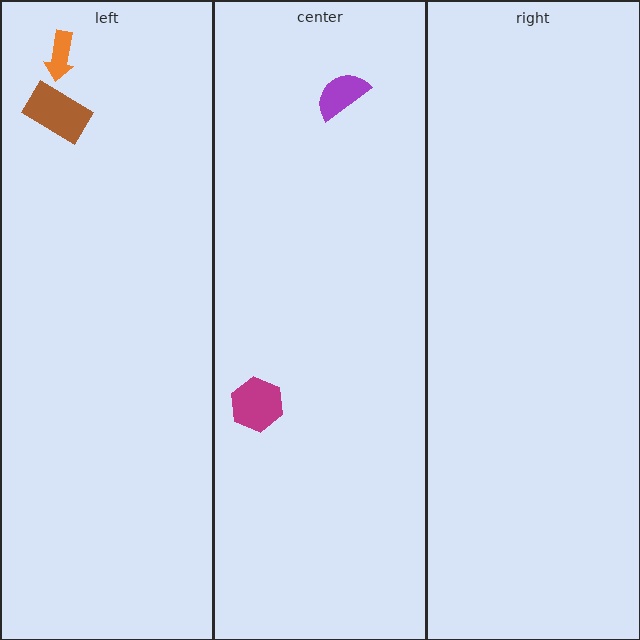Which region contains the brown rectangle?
The left region.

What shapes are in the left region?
The orange arrow, the brown rectangle.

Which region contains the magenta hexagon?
The center region.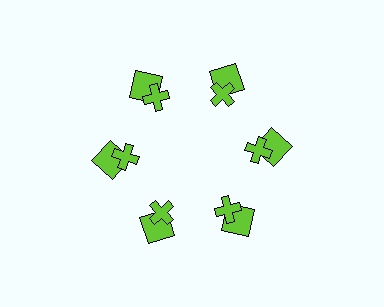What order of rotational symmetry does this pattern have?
This pattern has 6-fold rotational symmetry.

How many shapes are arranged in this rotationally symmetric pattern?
There are 12 shapes, arranged in 6 groups of 2.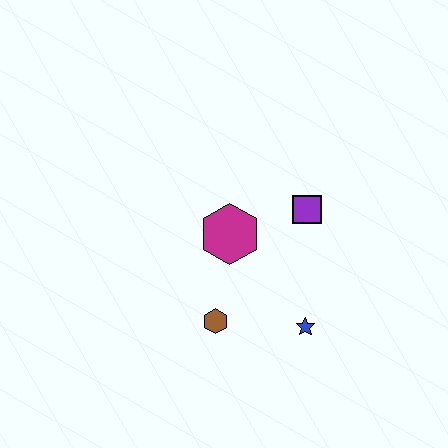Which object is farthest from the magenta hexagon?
The blue star is farthest from the magenta hexagon.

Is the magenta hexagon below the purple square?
Yes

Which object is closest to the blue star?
The brown hexagon is closest to the blue star.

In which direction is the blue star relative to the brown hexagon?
The blue star is to the right of the brown hexagon.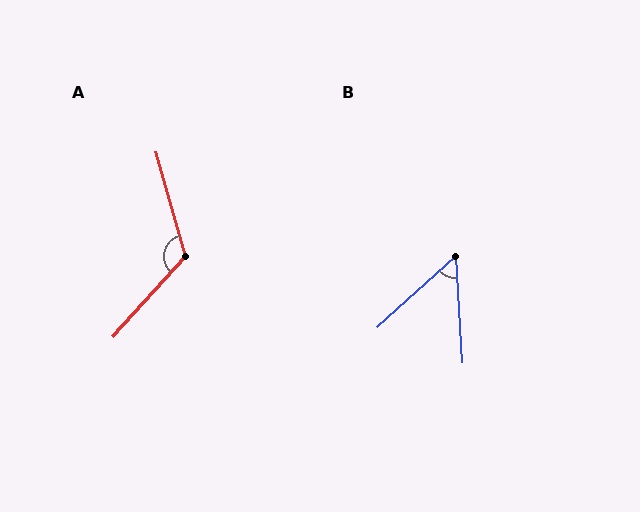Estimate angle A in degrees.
Approximately 122 degrees.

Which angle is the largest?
A, at approximately 122 degrees.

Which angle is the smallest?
B, at approximately 51 degrees.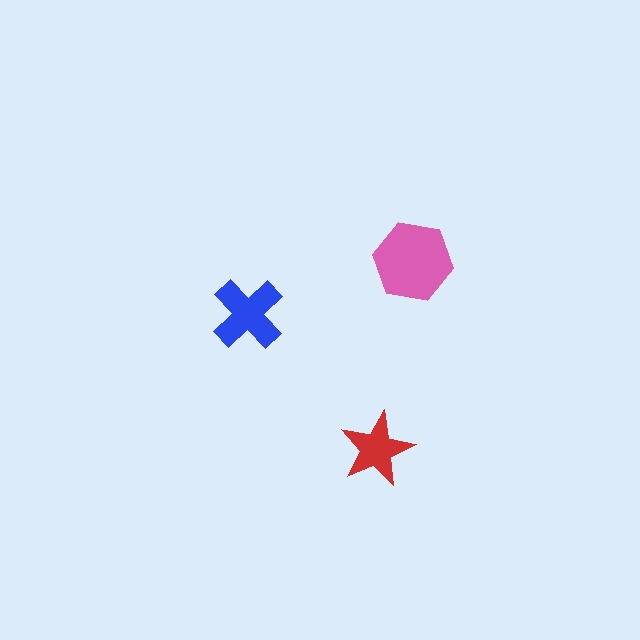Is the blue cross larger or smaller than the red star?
Larger.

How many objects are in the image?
There are 3 objects in the image.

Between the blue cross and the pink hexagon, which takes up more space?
The pink hexagon.